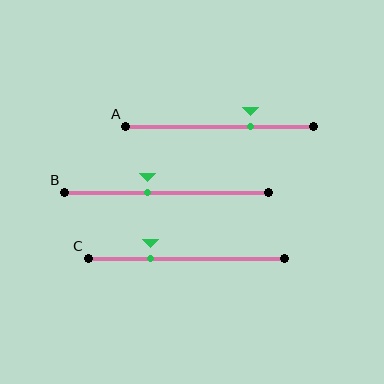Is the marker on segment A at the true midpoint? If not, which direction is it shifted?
No, the marker on segment A is shifted to the right by about 17% of the segment length.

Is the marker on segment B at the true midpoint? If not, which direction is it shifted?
No, the marker on segment B is shifted to the left by about 9% of the segment length.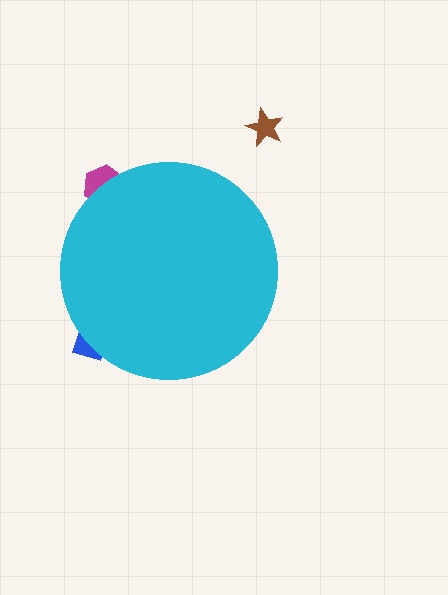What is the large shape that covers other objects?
A cyan circle.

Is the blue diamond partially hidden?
Yes, the blue diamond is partially hidden behind the cyan circle.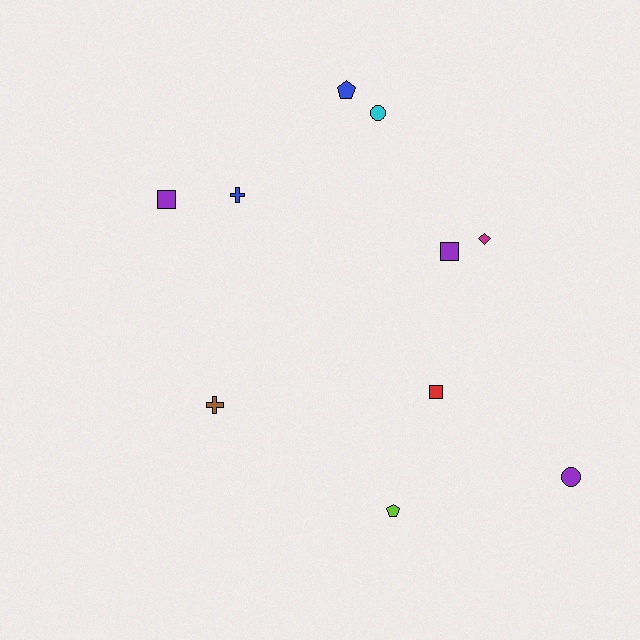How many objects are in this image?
There are 10 objects.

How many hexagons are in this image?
There are no hexagons.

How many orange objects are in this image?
There are no orange objects.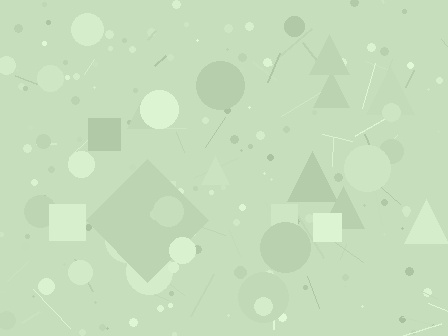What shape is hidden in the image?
A diamond is hidden in the image.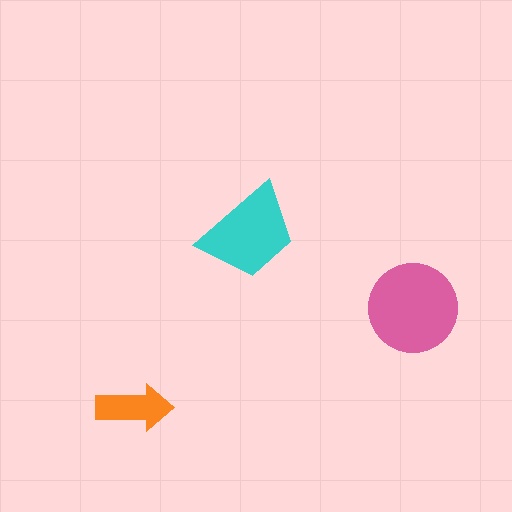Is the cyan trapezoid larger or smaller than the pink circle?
Smaller.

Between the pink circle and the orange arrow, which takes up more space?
The pink circle.